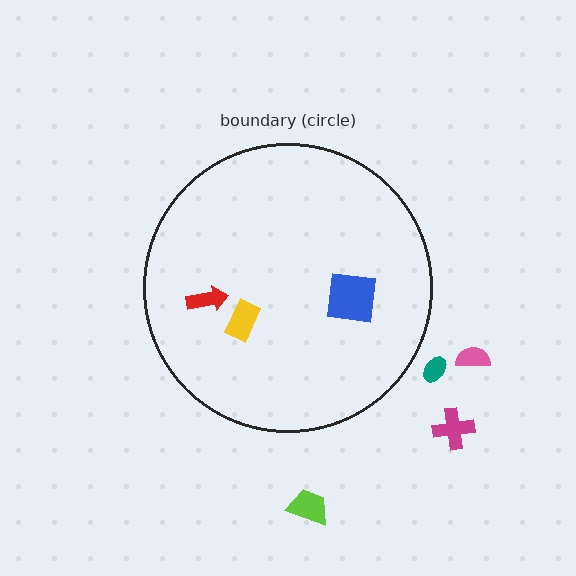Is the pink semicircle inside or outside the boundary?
Outside.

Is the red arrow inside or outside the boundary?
Inside.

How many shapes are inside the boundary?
3 inside, 4 outside.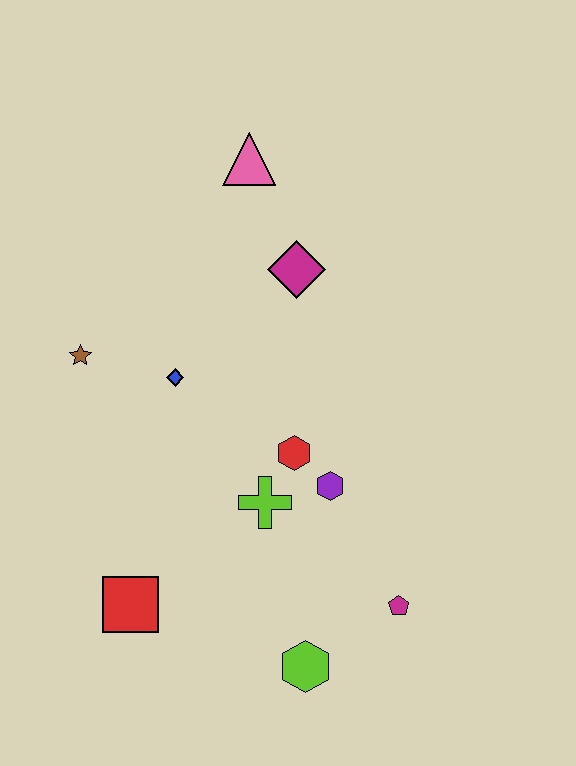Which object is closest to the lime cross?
The red hexagon is closest to the lime cross.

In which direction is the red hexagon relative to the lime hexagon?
The red hexagon is above the lime hexagon.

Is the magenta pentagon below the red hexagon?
Yes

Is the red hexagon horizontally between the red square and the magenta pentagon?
Yes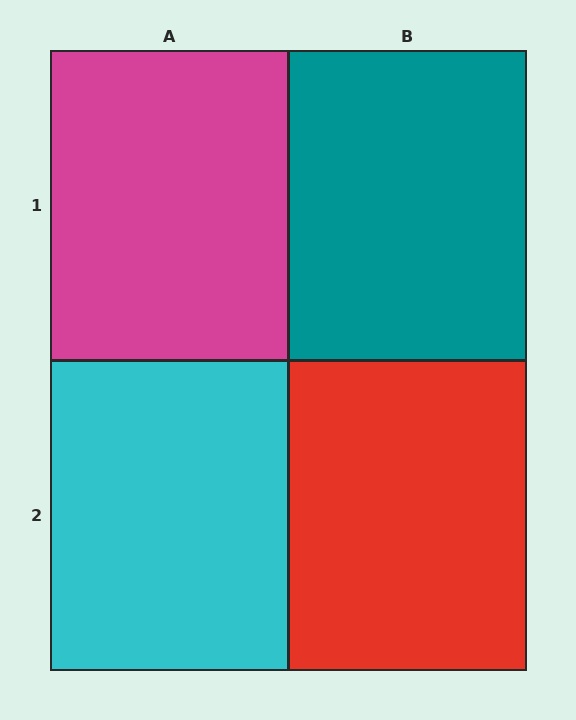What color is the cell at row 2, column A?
Cyan.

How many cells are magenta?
1 cell is magenta.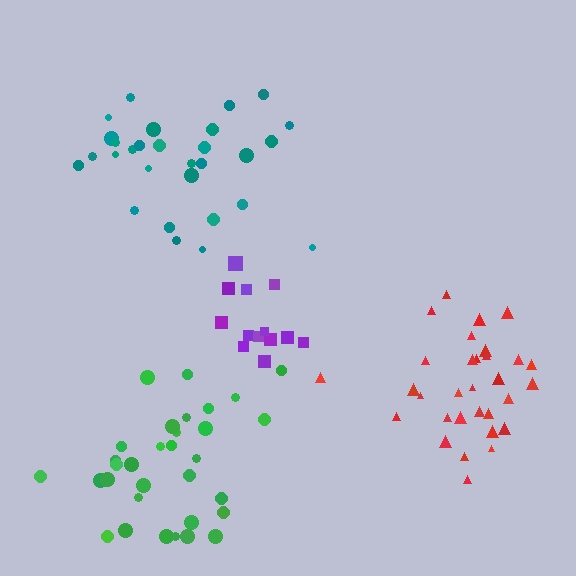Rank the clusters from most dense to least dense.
purple, red, green, teal.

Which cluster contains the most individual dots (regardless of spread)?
Green (33).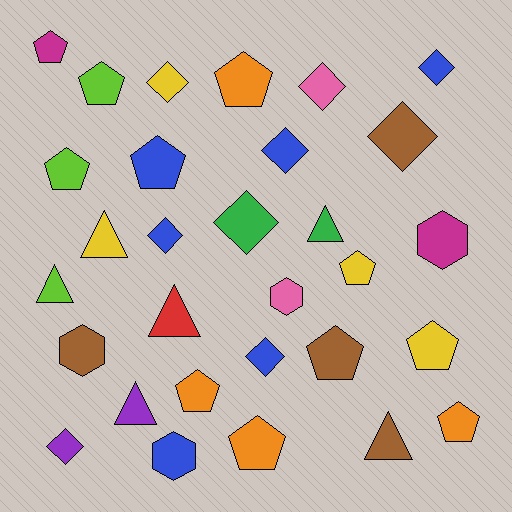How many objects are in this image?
There are 30 objects.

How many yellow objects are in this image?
There are 4 yellow objects.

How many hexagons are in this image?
There are 4 hexagons.